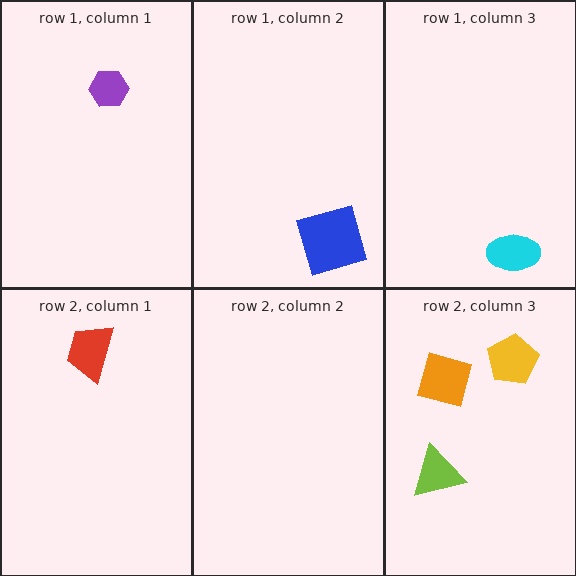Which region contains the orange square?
The row 2, column 3 region.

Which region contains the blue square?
The row 1, column 2 region.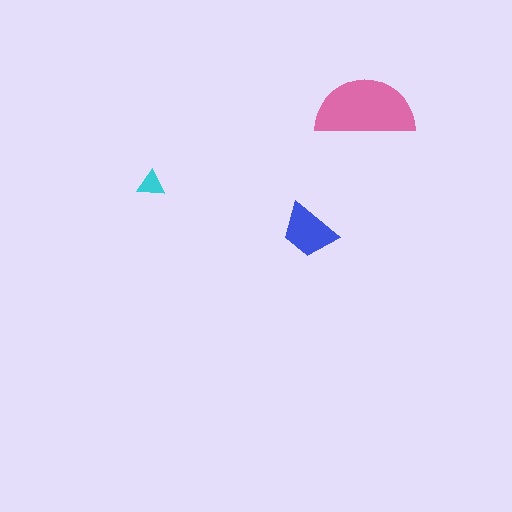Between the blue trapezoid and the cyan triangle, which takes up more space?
The blue trapezoid.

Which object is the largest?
The pink semicircle.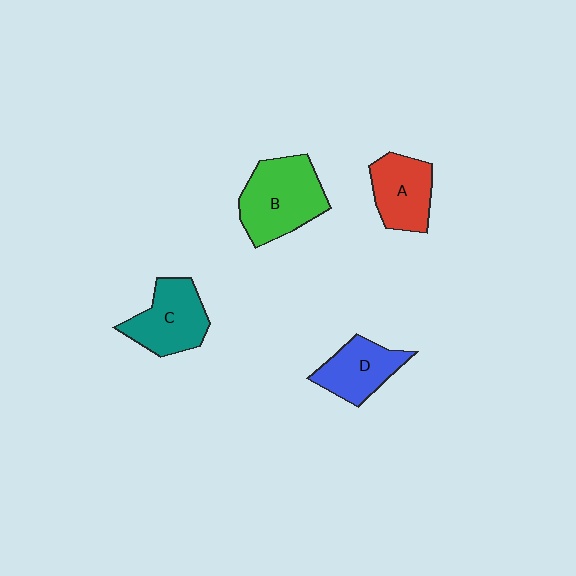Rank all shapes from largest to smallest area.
From largest to smallest: B (green), C (teal), A (red), D (blue).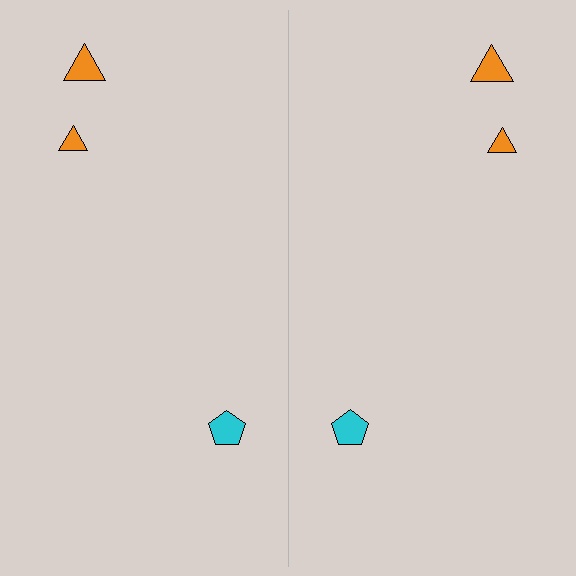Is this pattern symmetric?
Yes, this pattern has bilateral (reflection) symmetry.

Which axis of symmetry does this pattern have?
The pattern has a vertical axis of symmetry running through the center of the image.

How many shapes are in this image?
There are 6 shapes in this image.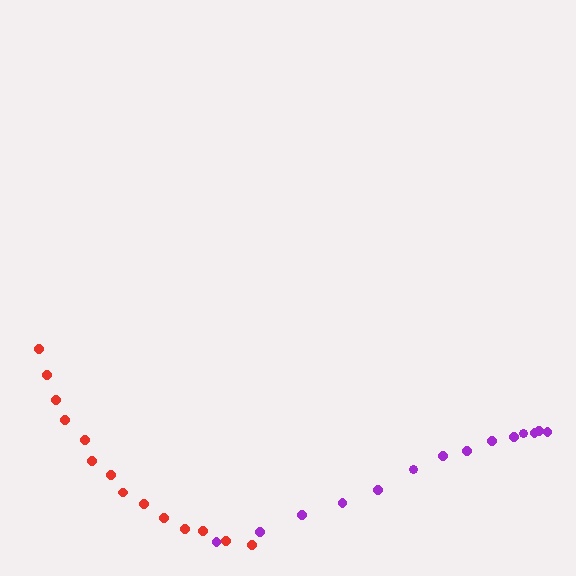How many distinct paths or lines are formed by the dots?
There are 2 distinct paths.